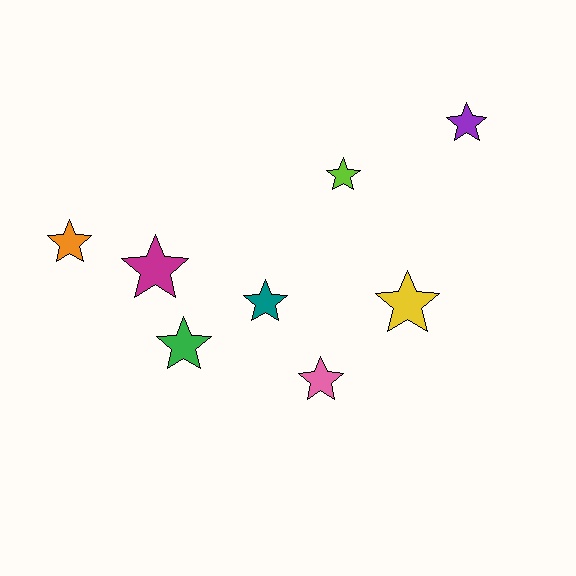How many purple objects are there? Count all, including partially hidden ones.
There is 1 purple object.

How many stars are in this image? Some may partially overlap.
There are 8 stars.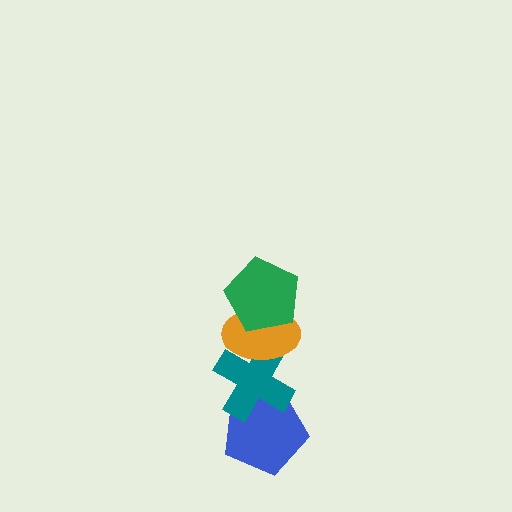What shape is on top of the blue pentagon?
The teal cross is on top of the blue pentagon.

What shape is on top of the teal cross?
The orange ellipse is on top of the teal cross.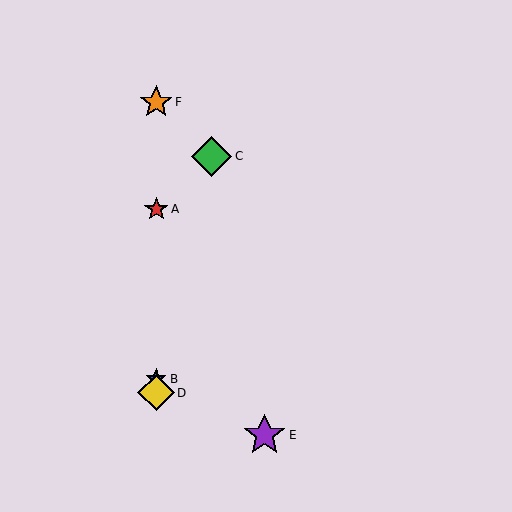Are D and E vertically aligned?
No, D is at x≈156 and E is at x≈265.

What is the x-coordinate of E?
Object E is at x≈265.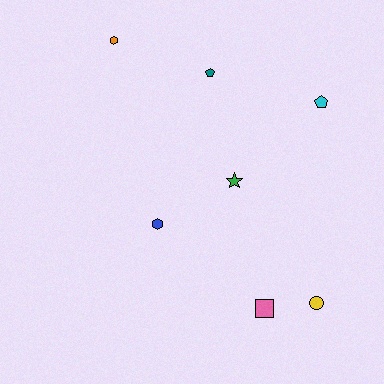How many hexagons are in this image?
There are 2 hexagons.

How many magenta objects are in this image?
There are no magenta objects.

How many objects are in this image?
There are 7 objects.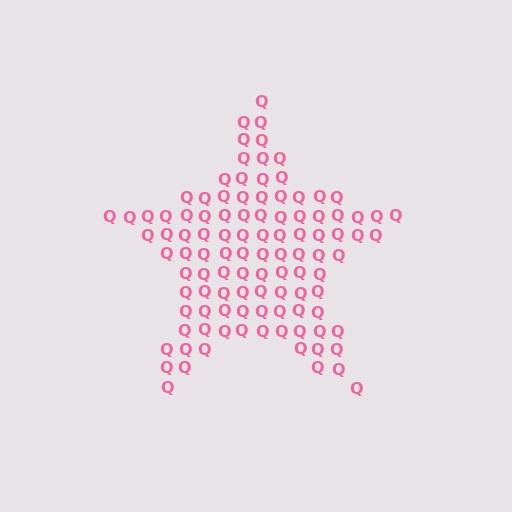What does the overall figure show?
The overall figure shows a star.